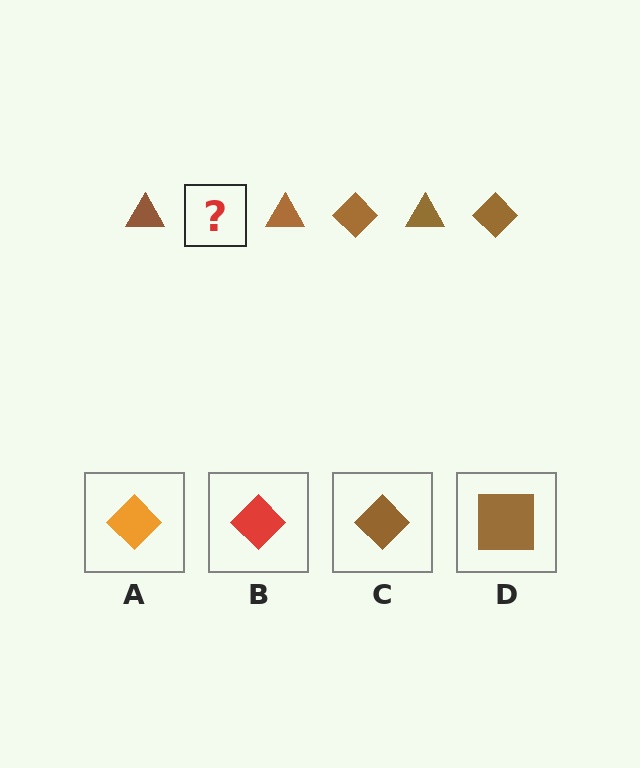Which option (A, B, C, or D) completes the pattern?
C.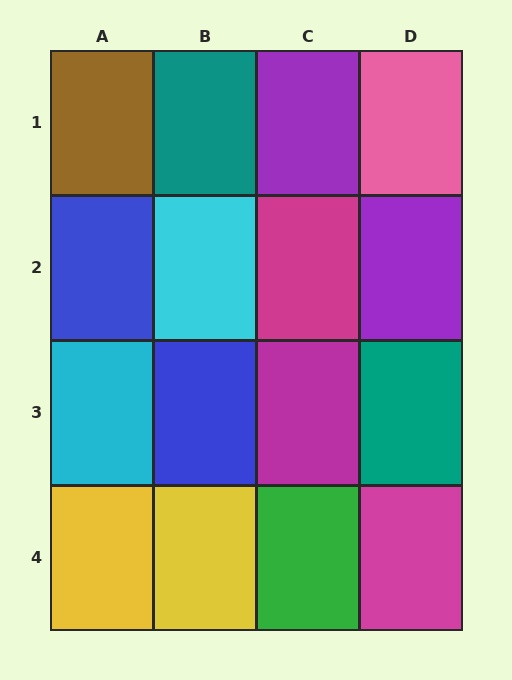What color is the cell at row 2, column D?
Purple.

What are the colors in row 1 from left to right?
Brown, teal, purple, pink.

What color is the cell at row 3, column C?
Magenta.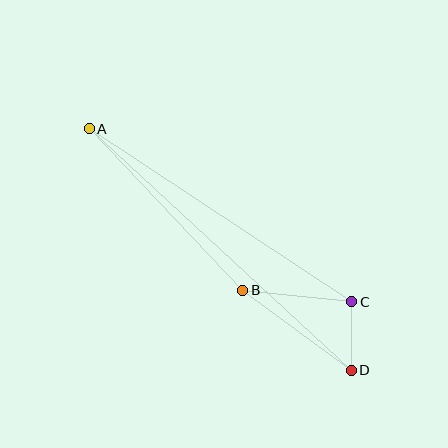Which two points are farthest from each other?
Points A and D are farthest from each other.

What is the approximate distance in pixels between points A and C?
The distance between A and C is approximately 315 pixels.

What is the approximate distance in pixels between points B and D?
The distance between B and D is approximately 135 pixels.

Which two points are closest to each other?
Points C and D are closest to each other.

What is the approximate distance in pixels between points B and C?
The distance between B and C is approximately 110 pixels.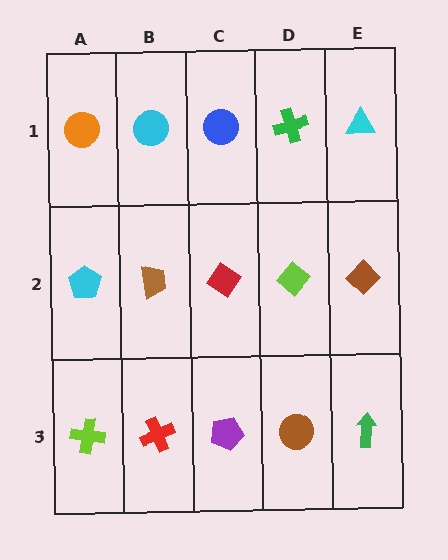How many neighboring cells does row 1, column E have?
2.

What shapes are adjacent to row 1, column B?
A brown trapezoid (row 2, column B), an orange circle (row 1, column A), a blue circle (row 1, column C).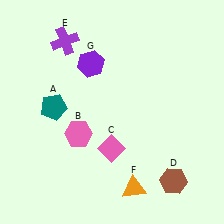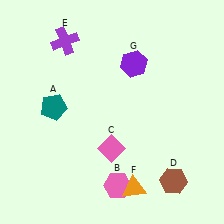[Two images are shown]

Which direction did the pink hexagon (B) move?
The pink hexagon (B) moved down.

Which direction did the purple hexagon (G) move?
The purple hexagon (G) moved right.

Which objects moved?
The objects that moved are: the pink hexagon (B), the purple hexagon (G).